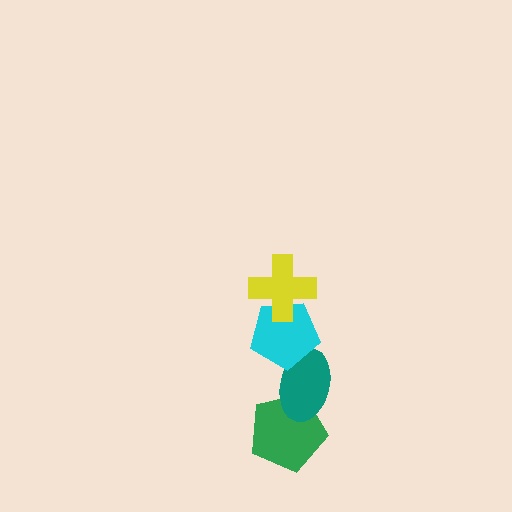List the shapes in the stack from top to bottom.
From top to bottom: the yellow cross, the cyan pentagon, the teal ellipse, the green pentagon.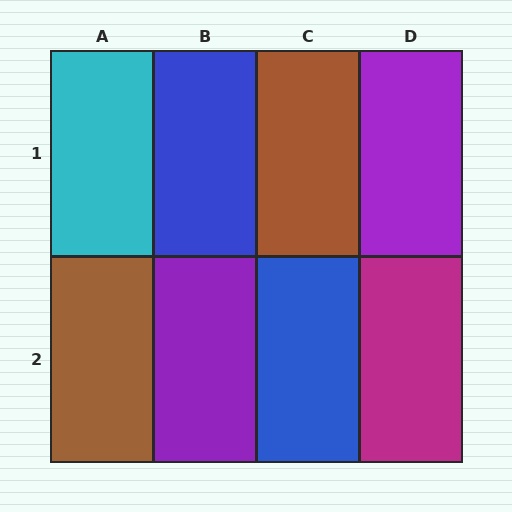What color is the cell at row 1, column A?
Cyan.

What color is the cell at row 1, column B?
Blue.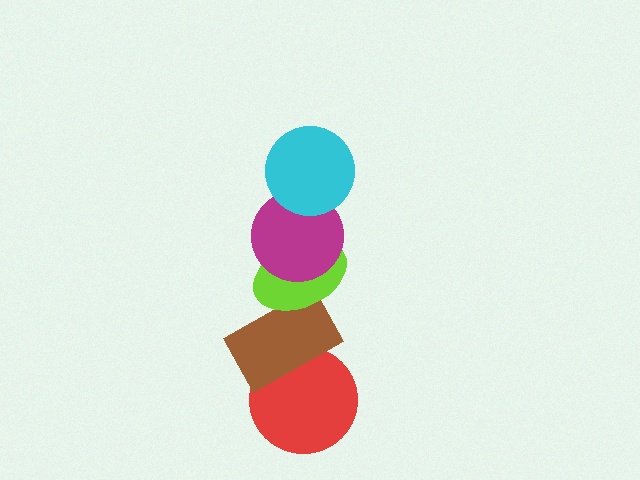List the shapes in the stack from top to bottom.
From top to bottom: the cyan circle, the magenta circle, the lime ellipse, the brown rectangle, the red circle.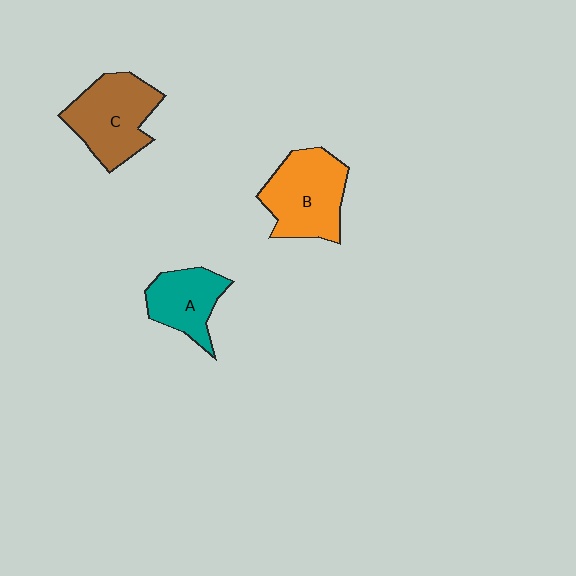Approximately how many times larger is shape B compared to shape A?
Approximately 1.5 times.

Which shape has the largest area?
Shape B (orange).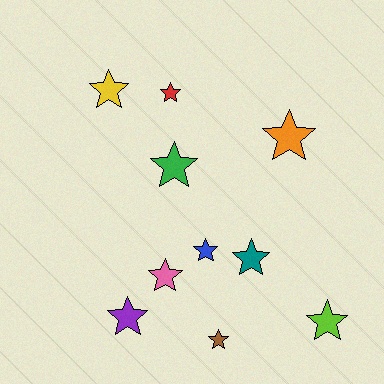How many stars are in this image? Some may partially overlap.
There are 10 stars.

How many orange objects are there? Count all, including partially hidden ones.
There is 1 orange object.